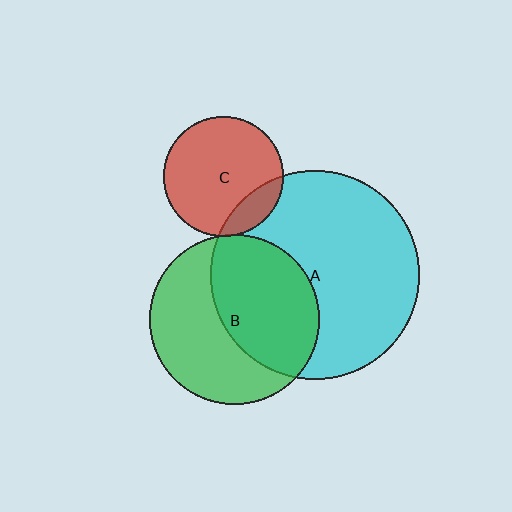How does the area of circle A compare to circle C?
Approximately 3.0 times.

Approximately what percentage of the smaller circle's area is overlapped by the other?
Approximately 15%.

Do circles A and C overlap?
Yes.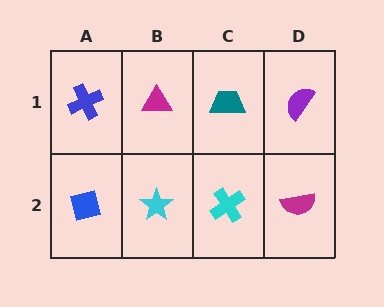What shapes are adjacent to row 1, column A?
A blue square (row 2, column A), a magenta triangle (row 1, column B).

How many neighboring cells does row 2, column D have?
2.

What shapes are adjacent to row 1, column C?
A cyan cross (row 2, column C), a magenta triangle (row 1, column B), a purple semicircle (row 1, column D).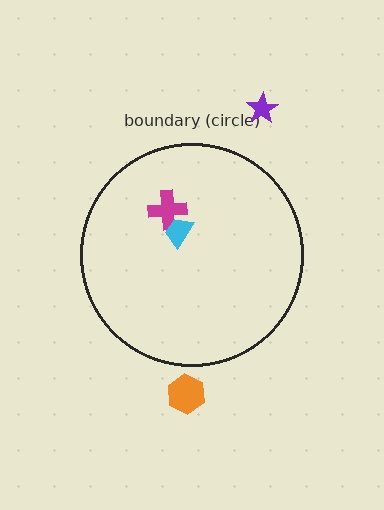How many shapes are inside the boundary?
2 inside, 2 outside.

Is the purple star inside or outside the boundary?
Outside.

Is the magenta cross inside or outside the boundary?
Inside.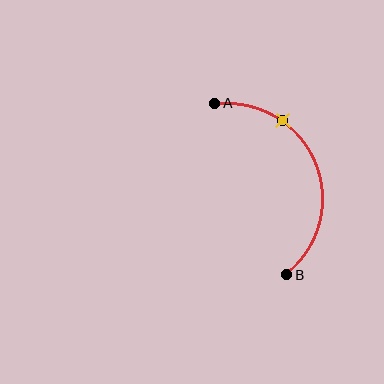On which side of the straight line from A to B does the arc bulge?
The arc bulges to the right of the straight line connecting A and B.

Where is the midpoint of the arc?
The arc midpoint is the point on the curve farthest from the straight line joining A and B. It sits to the right of that line.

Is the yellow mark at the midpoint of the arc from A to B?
No. The yellow mark lies on the arc but is closer to endpoint A. The arc midpoint would be at the point on the curve equidistant along the arc from both A and B.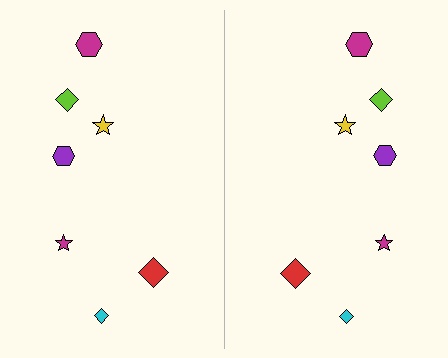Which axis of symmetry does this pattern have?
The pattern has a vertical axis of symmetry running through the center of the image.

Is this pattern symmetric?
Yes, this pattern has bilateral (reflection) symmetry.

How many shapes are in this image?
There are 14 shapes in this image.